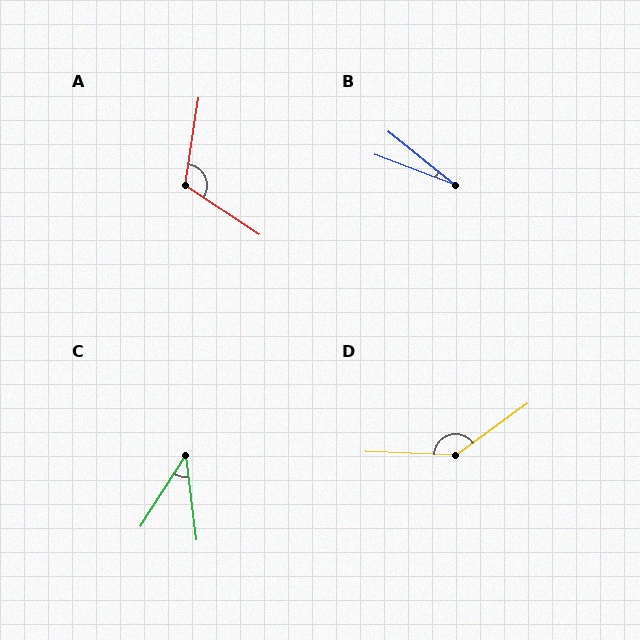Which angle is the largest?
D, at approximately 142 degrees.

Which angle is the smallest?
B, at approximately 18 degrees.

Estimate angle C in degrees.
Approximately 40 degrees.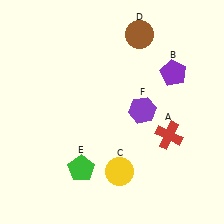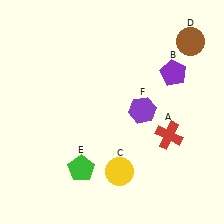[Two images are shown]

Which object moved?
The brown circle (D) moved right.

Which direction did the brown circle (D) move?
The brown circle (D) moved right.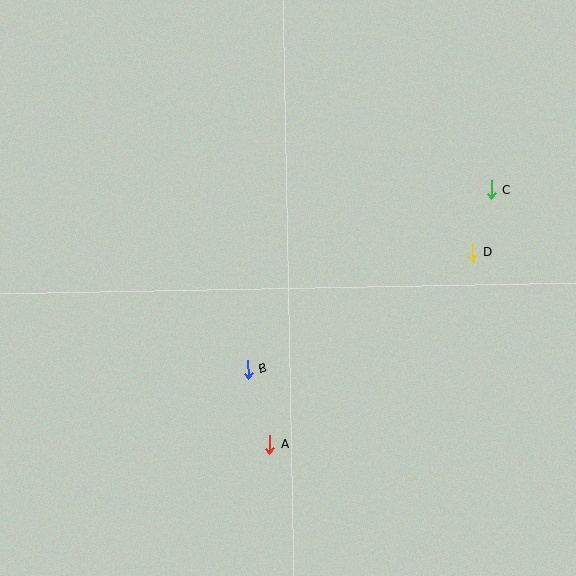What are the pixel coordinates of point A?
Point A is at (270, 445).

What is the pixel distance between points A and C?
The distance between A and C is 338 pixels.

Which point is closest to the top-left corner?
Point B is closest to the top-left corner.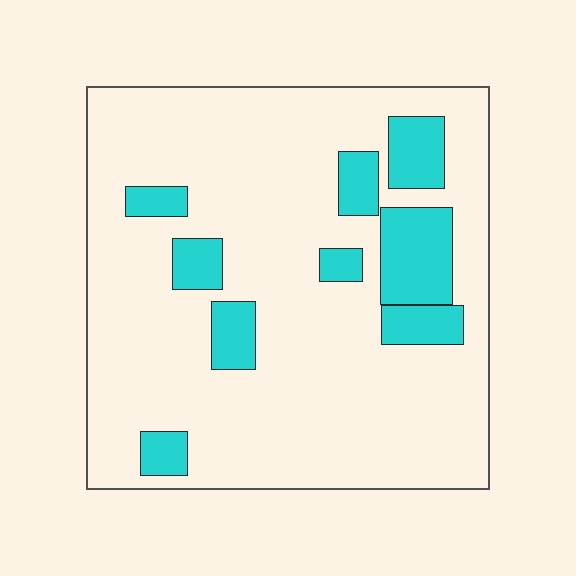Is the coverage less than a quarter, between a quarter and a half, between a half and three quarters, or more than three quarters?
Less than a quarter.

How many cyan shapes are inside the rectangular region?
9.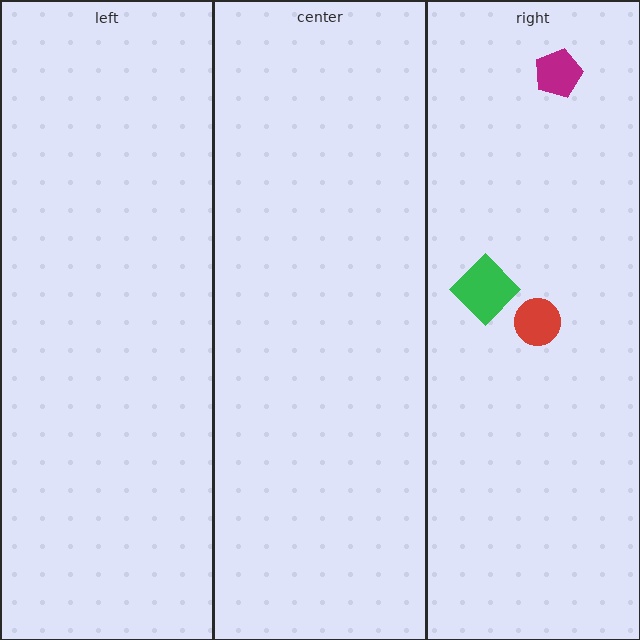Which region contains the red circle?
The right region.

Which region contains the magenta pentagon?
The right region.